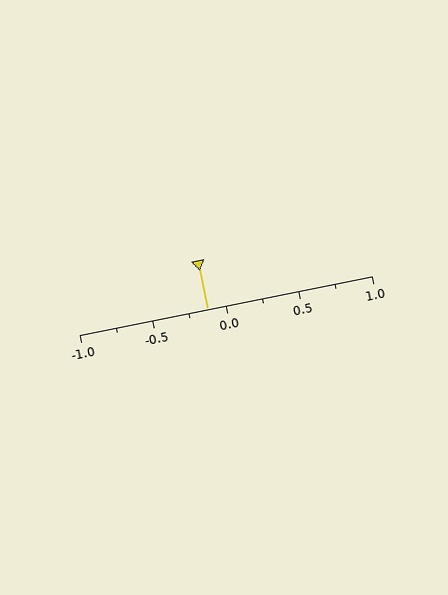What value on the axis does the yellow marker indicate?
The marker indicates approximately -0.12.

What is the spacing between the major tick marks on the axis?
The major ticks are spaced 0.5 apart.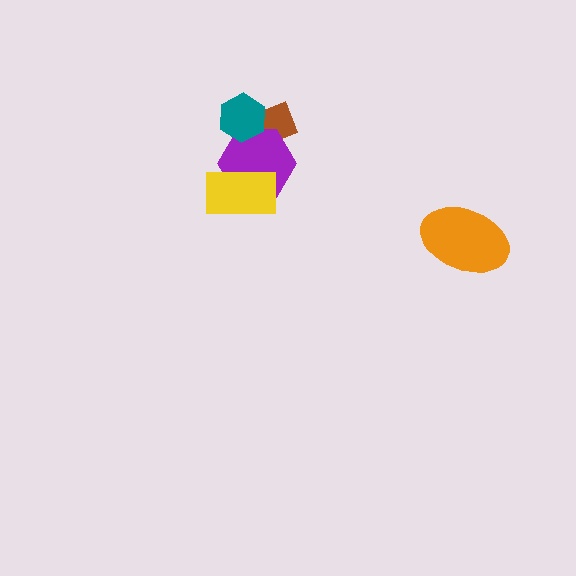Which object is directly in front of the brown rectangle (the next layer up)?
The purple hexagon is directly in front of the brown rectangle.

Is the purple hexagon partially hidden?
Yes, it is partially covered by another shape.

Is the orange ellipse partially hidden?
No, no other shape covers it.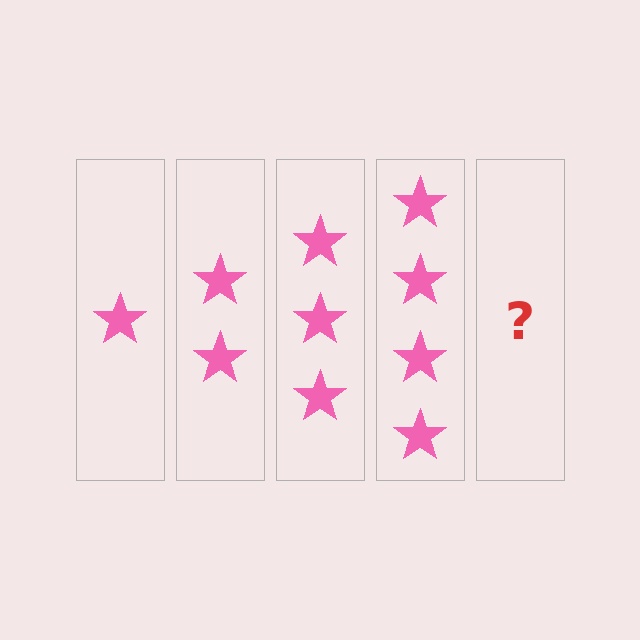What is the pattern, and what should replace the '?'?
The pattern is that each step adds one more star. The '?' should be 5 stars.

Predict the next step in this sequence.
The next step is 5 stars.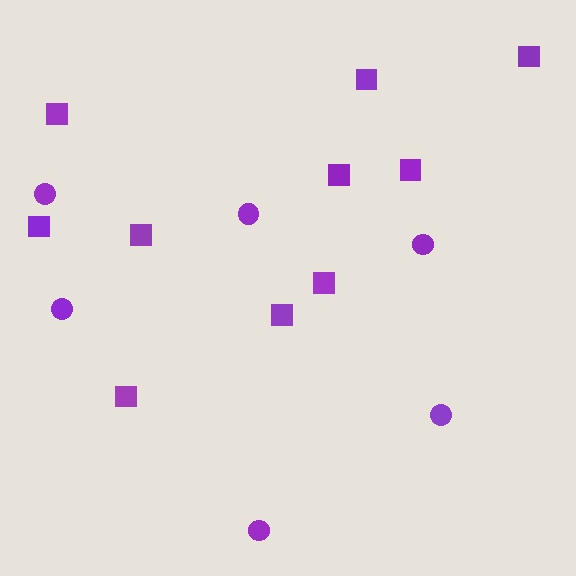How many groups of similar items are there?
There are 2 groups: one group of circles (6) and one group of squares (10).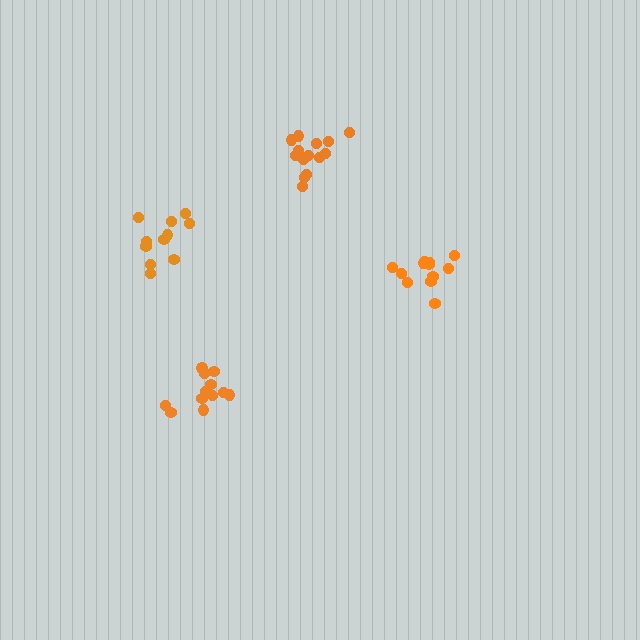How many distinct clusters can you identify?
There are 4 distinct clusters.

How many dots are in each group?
Group 1: 12 dots, Group 2: 14 dots, Group 3: 13 dots, Group 4: 11 dots (50 total).